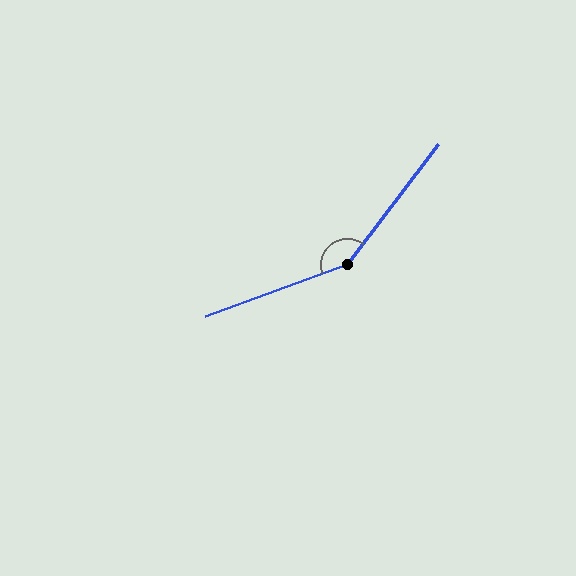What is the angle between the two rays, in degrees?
Approximately 147 degrees.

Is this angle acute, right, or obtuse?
It is obtuse.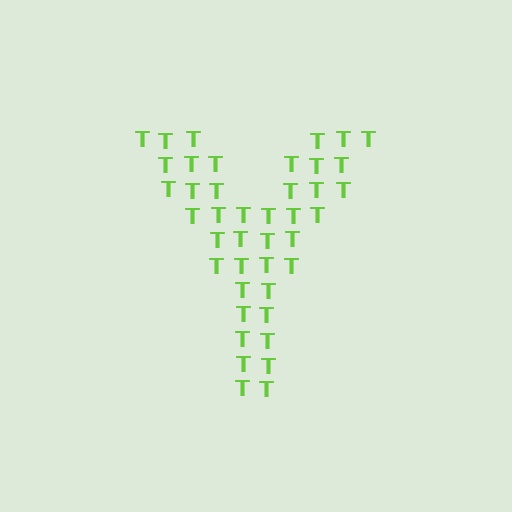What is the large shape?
The large shape is the letter Y.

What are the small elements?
The small elements are letter T's.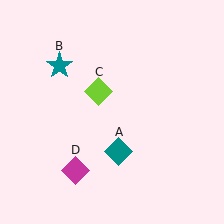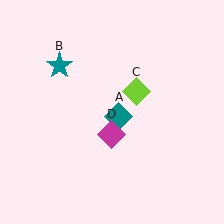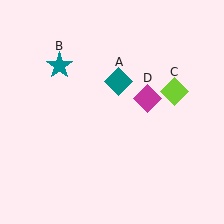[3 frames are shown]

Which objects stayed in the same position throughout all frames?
Teal star (object B) remained stationary.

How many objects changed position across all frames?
3 objects changed position: teal diamond (object A), lime diamond (object C), magenta diamond (object D).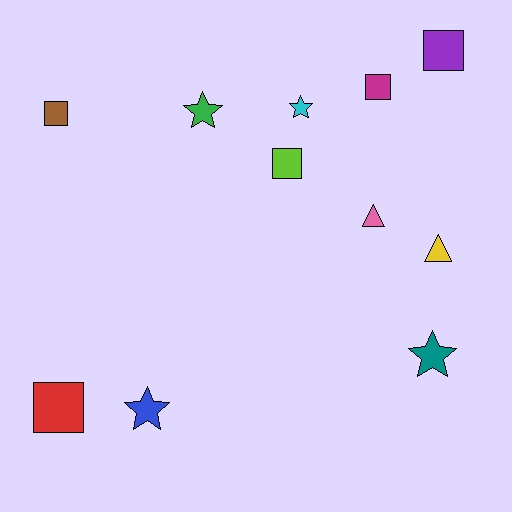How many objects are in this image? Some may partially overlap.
There are 11 objects.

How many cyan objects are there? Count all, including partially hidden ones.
There is 1 cyan object.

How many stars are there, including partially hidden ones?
There are 4 stars.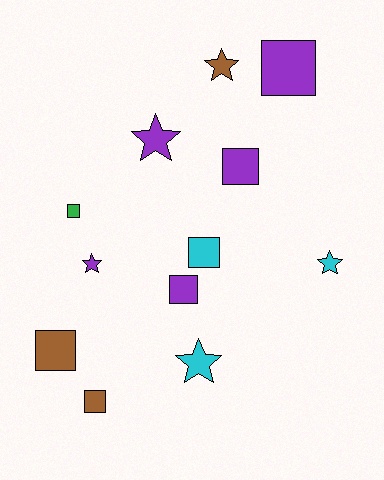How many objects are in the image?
There are 12 objects.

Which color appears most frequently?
Purple, with 5 objects.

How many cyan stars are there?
There are 2 cyan stars.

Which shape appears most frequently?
Square, with 7 objects.